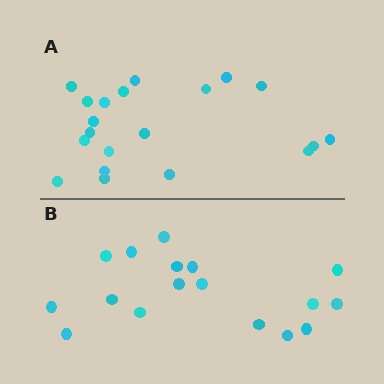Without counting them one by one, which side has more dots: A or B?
Region A (the top region) has more dots.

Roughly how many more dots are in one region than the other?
Region A has just a few more — roughly 2 or 3 more dots than region B.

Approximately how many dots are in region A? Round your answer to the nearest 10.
About 20 dots.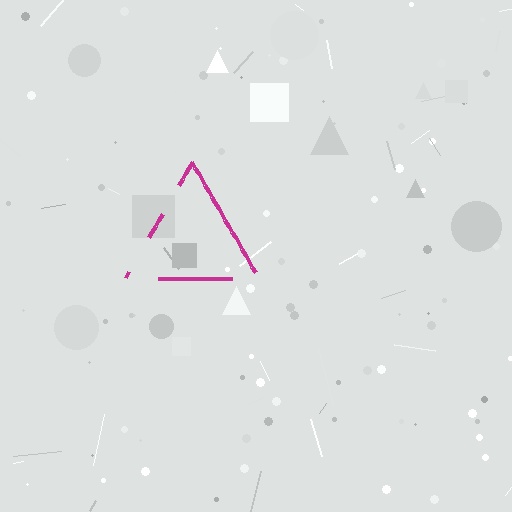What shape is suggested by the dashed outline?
The dashed outline suggests a triangle.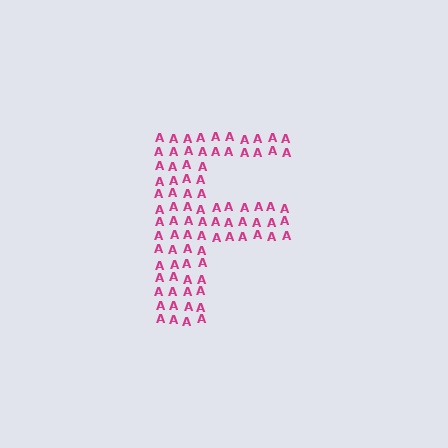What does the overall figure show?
The overall figure shows the letter F.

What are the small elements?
The small elements are letter A's.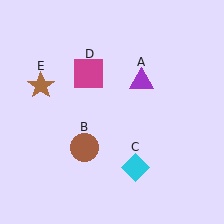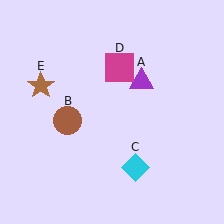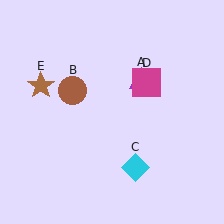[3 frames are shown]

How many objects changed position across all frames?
2 objects changed position: brown circle (object B), magenta square (object D).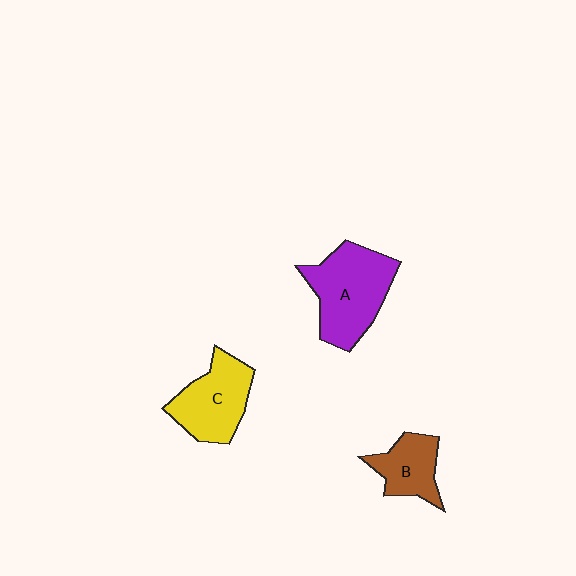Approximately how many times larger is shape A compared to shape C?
Approximately 1.3 times.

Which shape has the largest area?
Shape A (purple).